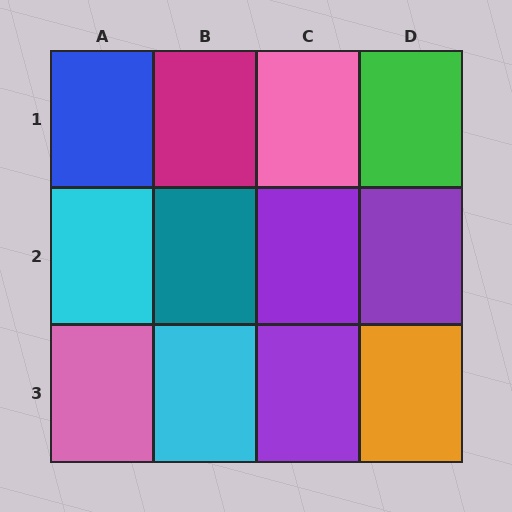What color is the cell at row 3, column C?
Purple.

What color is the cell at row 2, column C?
Purple.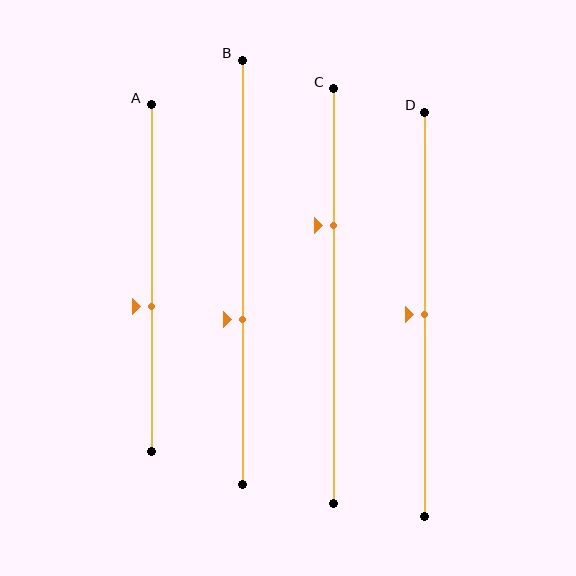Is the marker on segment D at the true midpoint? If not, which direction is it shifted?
Yes, the marker on segment D is at the true midpoint.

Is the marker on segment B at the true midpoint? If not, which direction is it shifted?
No, the marker on segment B is shifted downward by about 11% of the segment length.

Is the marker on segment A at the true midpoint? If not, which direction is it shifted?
No, the marker on segment A is shifted downward by about 8% of the segment length.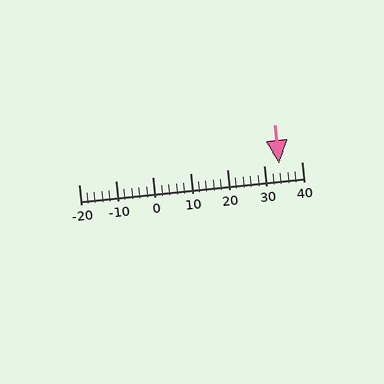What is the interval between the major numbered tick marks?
The major tick marks are spaced 10 units apart.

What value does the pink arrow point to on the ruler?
The pink arrow points to approximately 34.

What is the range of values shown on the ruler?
The ruler shows values from -20 to 40.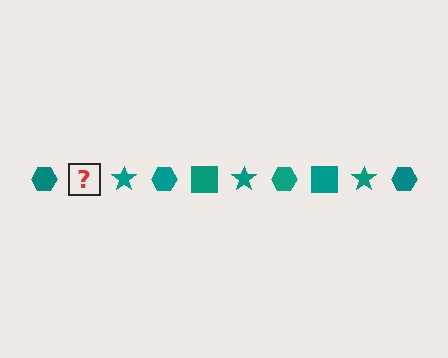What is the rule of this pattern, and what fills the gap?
The rule is that the pattern cycles through hexagon, square, star shapes in teal. The gap should be filled with a teal square.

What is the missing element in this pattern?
The missing element is a teal square.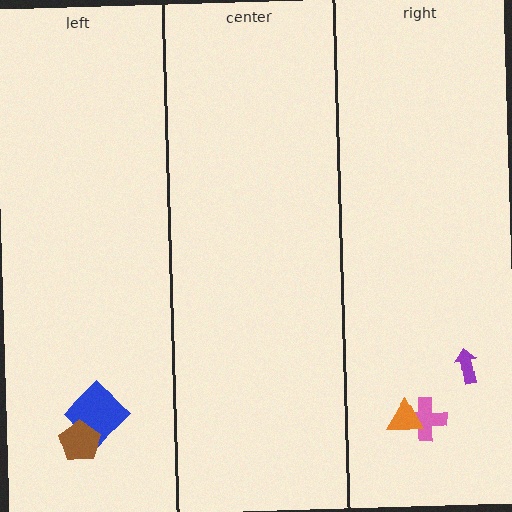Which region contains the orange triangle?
The right region.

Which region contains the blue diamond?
The left region.